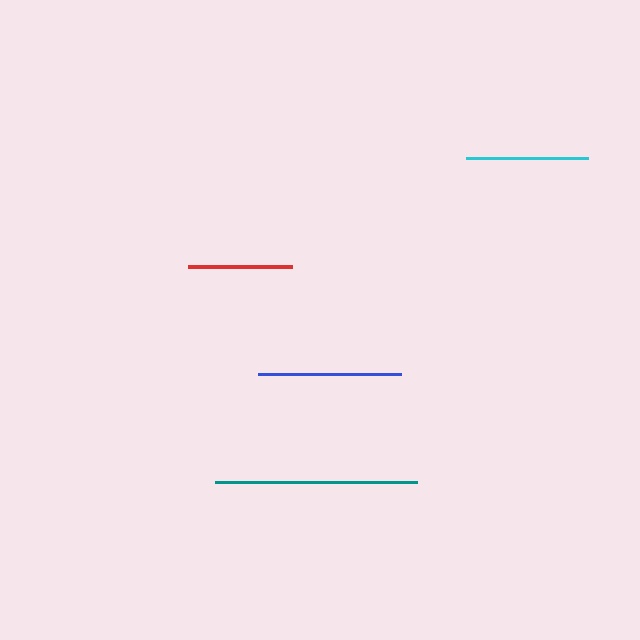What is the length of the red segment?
The red segment is approximately 104 pixels long.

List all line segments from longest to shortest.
From longest to shortest: teal, blue, cyan, red.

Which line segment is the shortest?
The red line is the shortest at approximately 104 pixels.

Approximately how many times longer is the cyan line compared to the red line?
The cyan line is approximately 1.2 times the length of the red line.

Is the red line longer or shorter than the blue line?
The blue line is longer than the red line.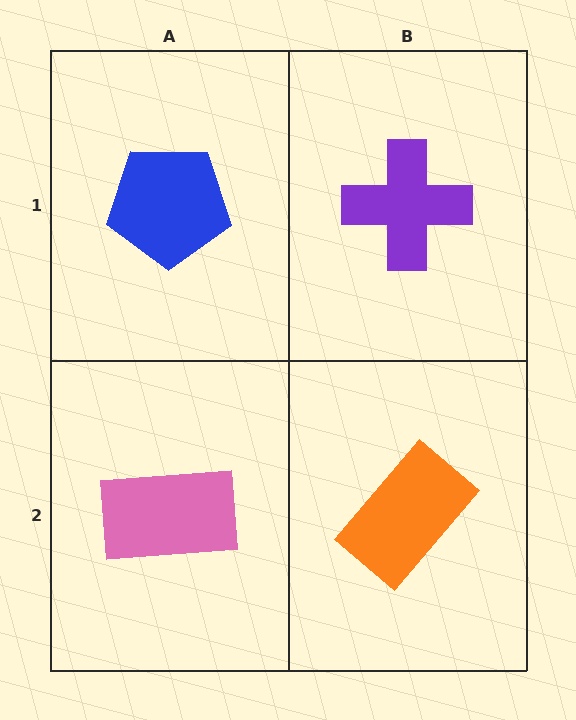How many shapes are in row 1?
2 shapes.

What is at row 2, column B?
An orange rectangle.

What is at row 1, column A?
A blue pentagon.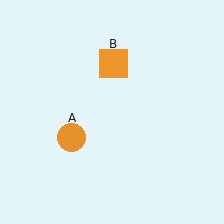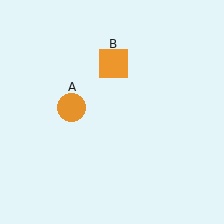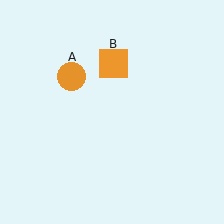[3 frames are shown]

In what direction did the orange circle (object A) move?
The orange circle (object A) moved up.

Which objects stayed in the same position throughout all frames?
Orange square (object B) remained stationary.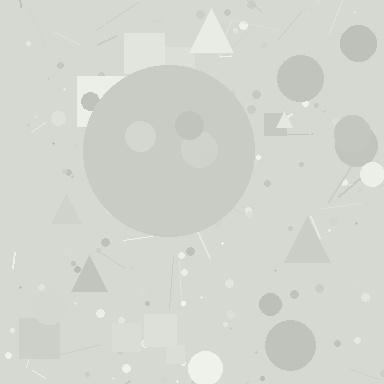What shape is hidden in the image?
A circle is hidden in the image.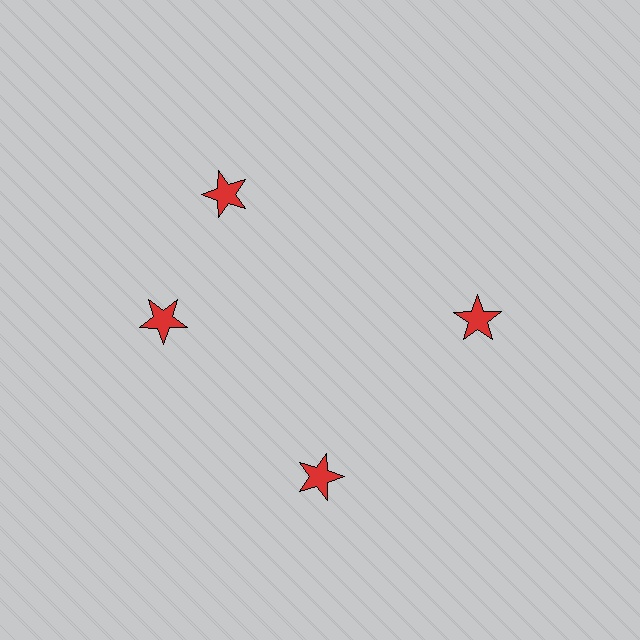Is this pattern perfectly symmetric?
No. The 4 red stars are arranged in a ring, but one element near the 12 o'clock position is rotated out of alignment along the ring, breaking the 4-fold rotational symmetry.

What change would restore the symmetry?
The symmetry would be restored by rotating it back into even spacing with its neighbors so that all 4 stars sit at equal angles and equal distance from the center.